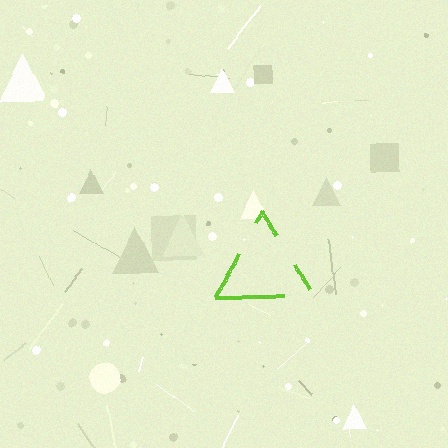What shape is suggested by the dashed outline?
The dashed outline suggests a triangle.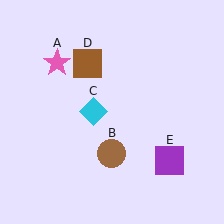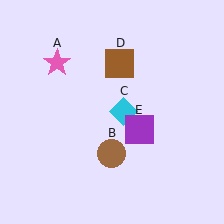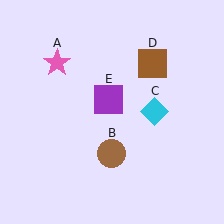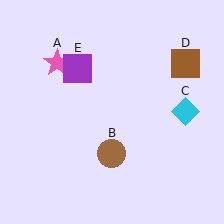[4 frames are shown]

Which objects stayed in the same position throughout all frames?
Pink star (object A) and brown circle (object B) remained stationary.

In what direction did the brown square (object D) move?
The brown square (object D) moved right.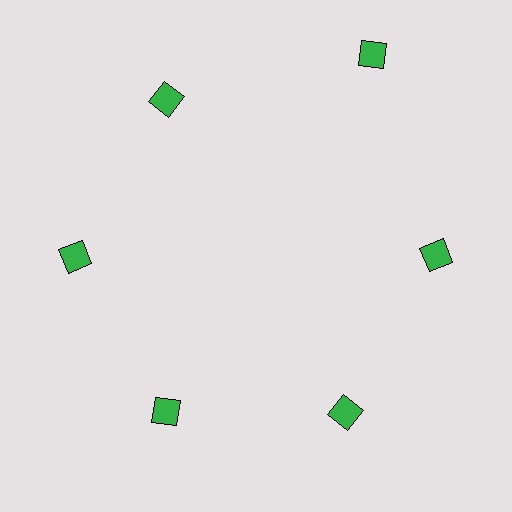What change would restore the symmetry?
The symmetry would be restored by moving it inward, back onto the ring so that all 6 squares sit at equal angles and equal distance from the center.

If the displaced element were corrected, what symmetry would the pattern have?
It would have 6-fold rotational symmetry — the pattern would map onto itself every 60 degrees.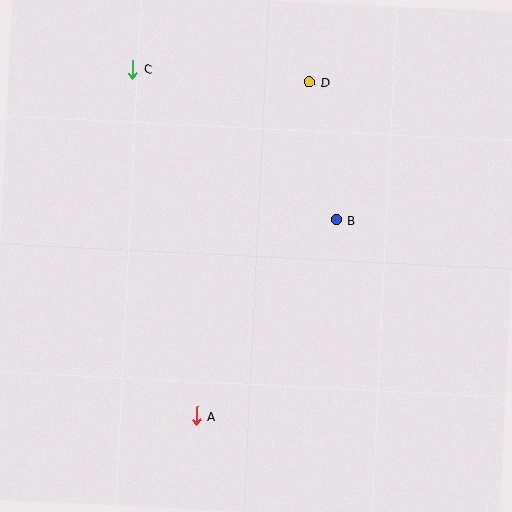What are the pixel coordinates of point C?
Point C is at (133, 69).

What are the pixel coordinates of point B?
Point B is at (336, 220).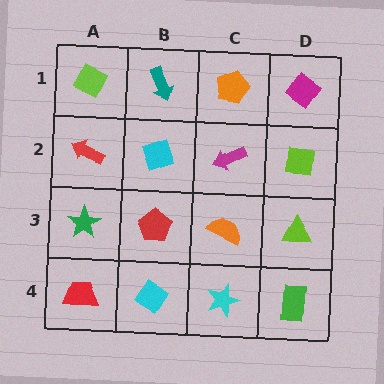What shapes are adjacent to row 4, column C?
An orange semicircle (row 3, column C), a cyan diamond (row 4, column B), a green rectangle (row 4, column D).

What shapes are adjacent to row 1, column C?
A magenta arrow (row 2, column C), a teal arrow (row 1, column B), a magenta diamond (row 1, column D).